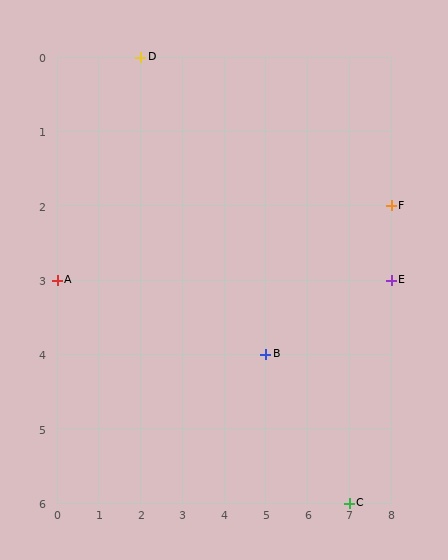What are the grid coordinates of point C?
Point C is at grid coordinates (7, 6).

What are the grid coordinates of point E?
Point E is at grid coordinates (8, 3).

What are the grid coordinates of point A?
Point A is at grid coordinates (0, 3).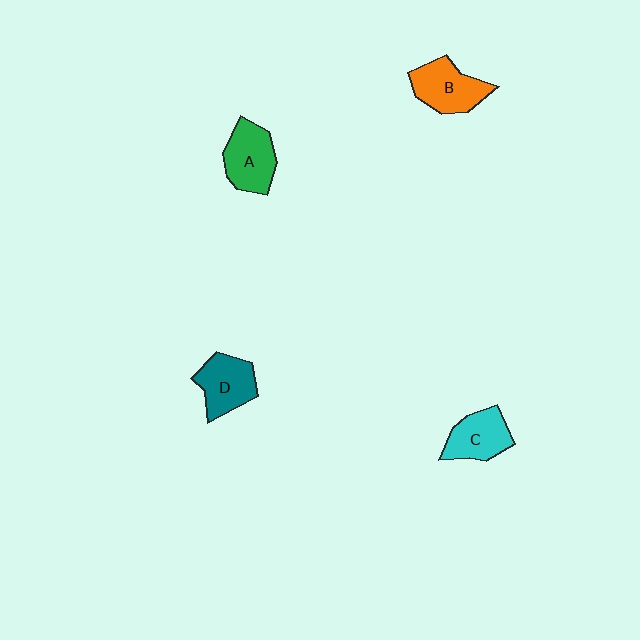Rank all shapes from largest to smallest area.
From largest to smallest: B (orange), A (green), D (teal), C (cyan).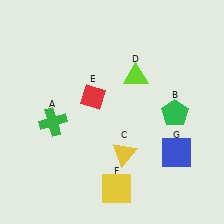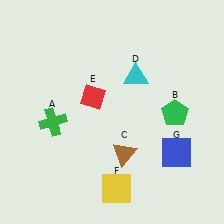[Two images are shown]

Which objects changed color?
C changed from yellow to brown. D changed from lime to cyan.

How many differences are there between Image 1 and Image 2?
There are 2 differences between the two images.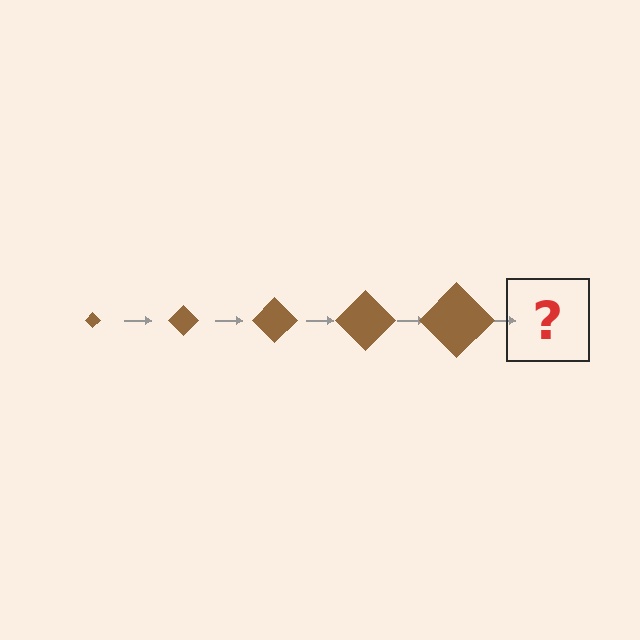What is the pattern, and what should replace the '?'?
The pattern is that the diamond gets progressively larger each step. The '?' should be a brown diamond, larger than the previous one.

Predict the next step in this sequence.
The next step is a brown diamond, larger than the previous one.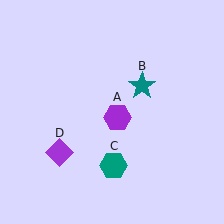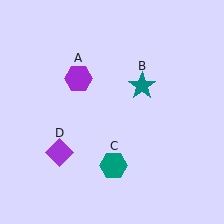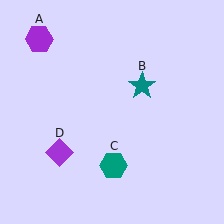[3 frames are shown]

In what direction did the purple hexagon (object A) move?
The purple hexagon (object A) moved up and to the left.